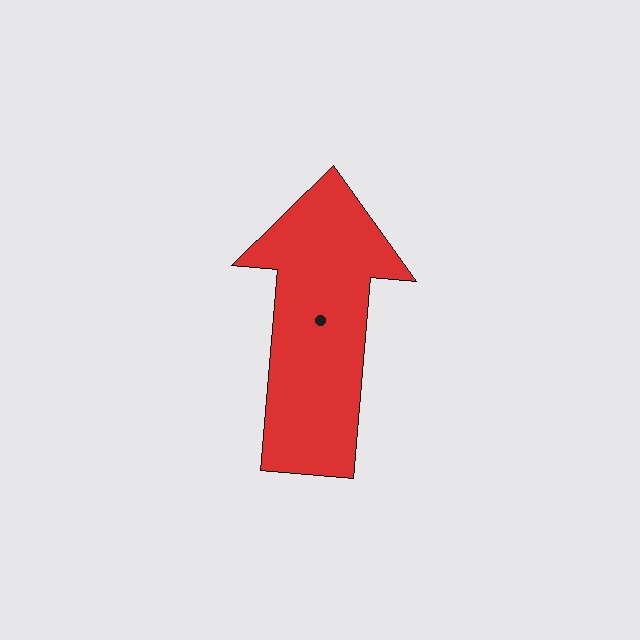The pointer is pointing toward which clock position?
Roughly 12 o'clock.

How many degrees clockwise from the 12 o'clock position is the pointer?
Approximately 5 degrees.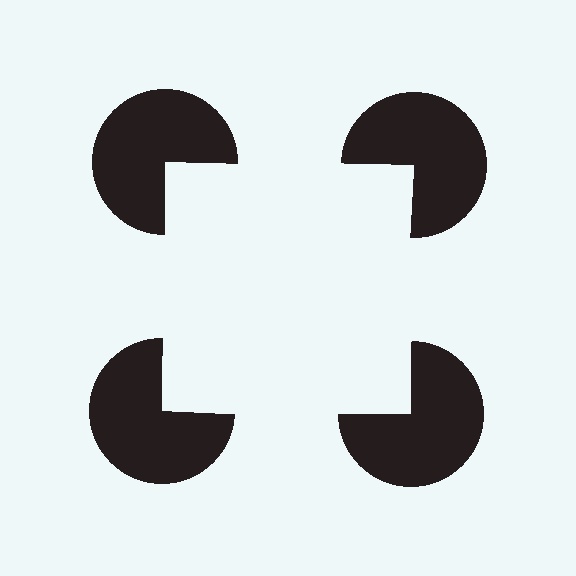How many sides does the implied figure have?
4 sides.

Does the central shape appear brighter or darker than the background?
It typically appears slightly brighter than the background, even though no actual brightness change is drawn.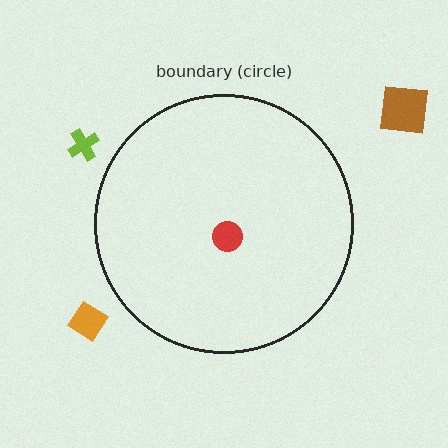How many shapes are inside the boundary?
1 inside, 3 outside.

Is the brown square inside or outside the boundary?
Outside.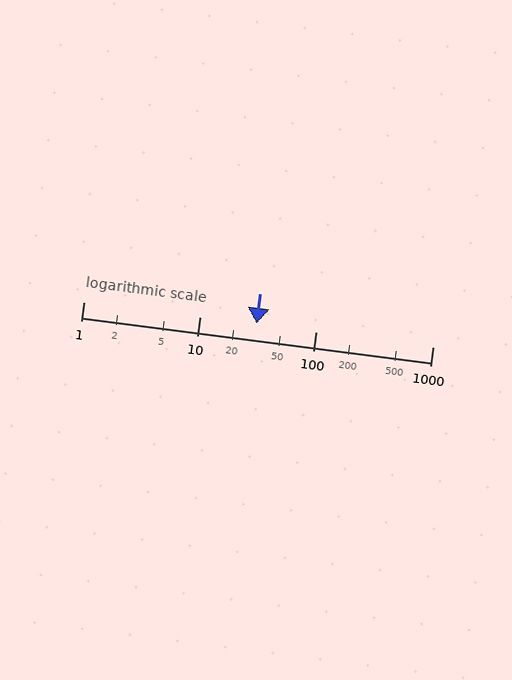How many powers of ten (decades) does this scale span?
The scale spans 3 decades, from 1 to 1000.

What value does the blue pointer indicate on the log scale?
The pointer indicates approximately 31.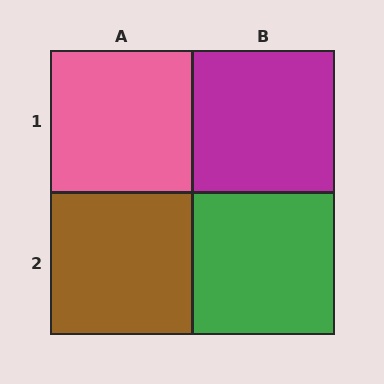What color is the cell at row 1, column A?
Pink.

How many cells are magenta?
1 cell is magenta.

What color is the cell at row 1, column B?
Magenta.